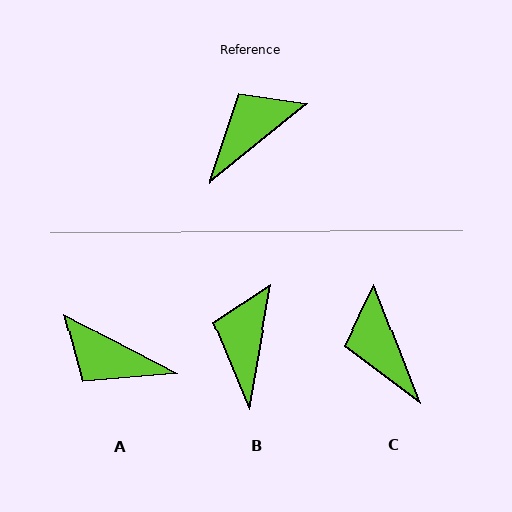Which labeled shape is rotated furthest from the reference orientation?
A, about 113 degrees away.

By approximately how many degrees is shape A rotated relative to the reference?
Approximately 113 degrees counter-clockwise.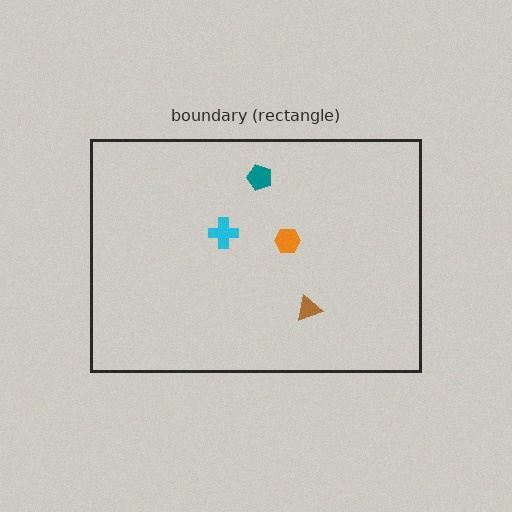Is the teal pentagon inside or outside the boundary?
Inside.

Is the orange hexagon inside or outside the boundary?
Inside.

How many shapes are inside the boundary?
4 inside, 0 outside.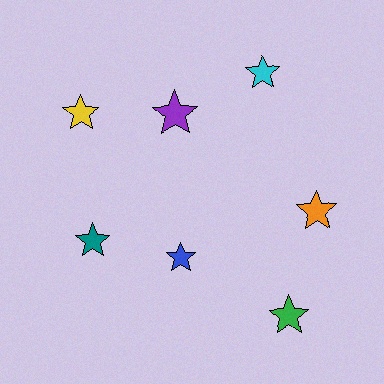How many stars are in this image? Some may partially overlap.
There are 7 stars.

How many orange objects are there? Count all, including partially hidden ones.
There is 1 orange object.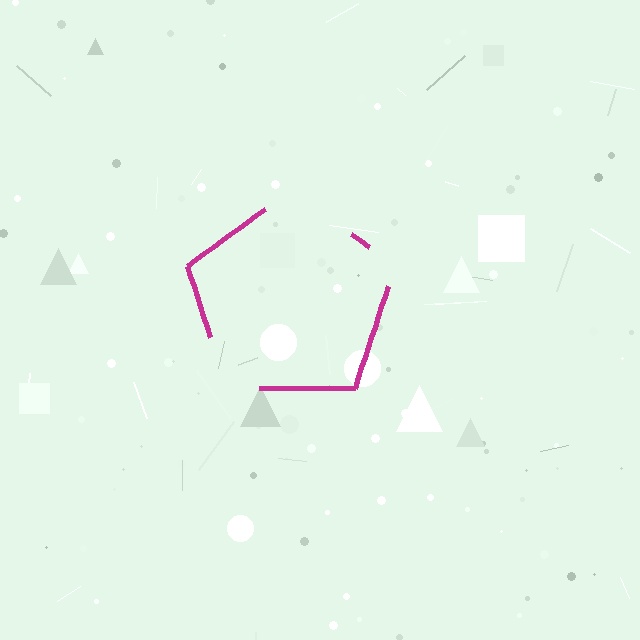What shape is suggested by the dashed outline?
The dashed outline suggests a pentagon.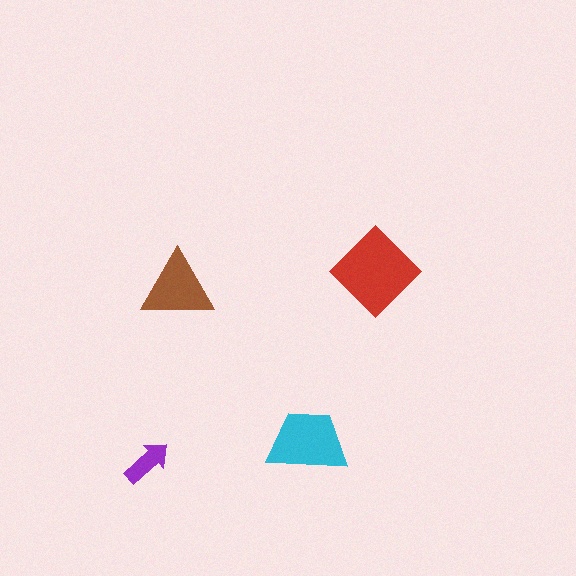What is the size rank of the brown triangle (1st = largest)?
3rd.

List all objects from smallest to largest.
The purple arrow, the brown triangle, the cyan trapezoid, the red diamond.